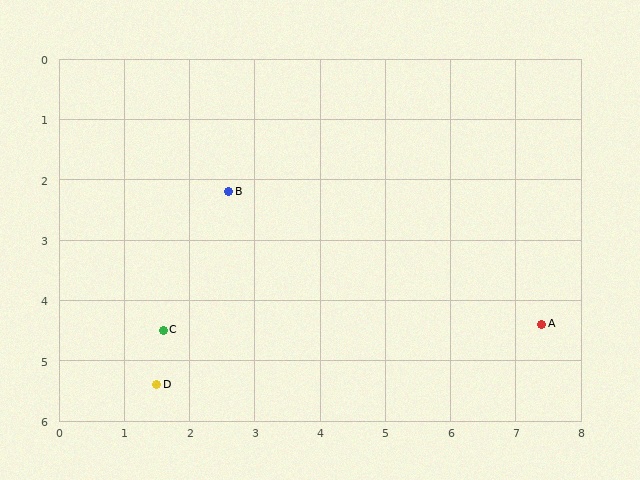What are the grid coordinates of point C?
Point C is at approximately (1.6, 4.5).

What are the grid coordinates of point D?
Point D is at approximately (1.5, 5.4).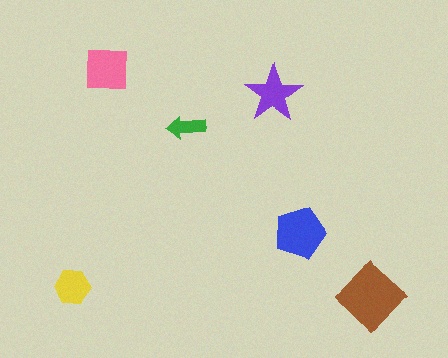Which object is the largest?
The brown diamond.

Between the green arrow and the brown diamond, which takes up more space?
The brown diamond.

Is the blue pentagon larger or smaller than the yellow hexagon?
Larger.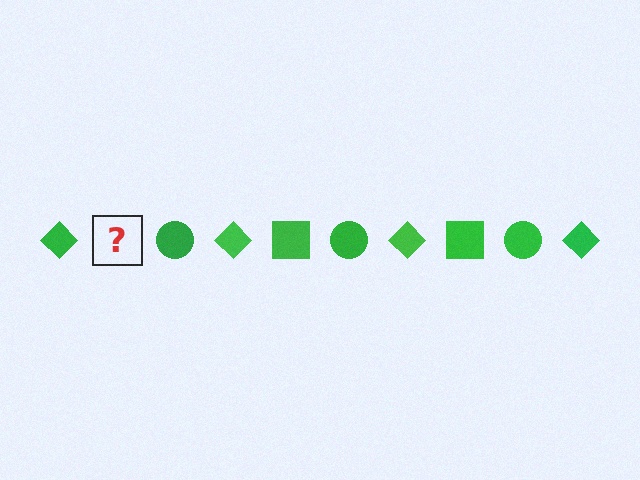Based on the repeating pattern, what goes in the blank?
The blank should be a green square.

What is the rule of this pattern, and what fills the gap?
The rule is that the pattern cycles through diamond, square, circle shapes in green. The gap should be filled with a green square.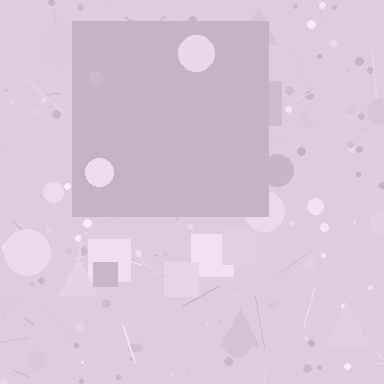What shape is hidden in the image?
A square is hidden in the image.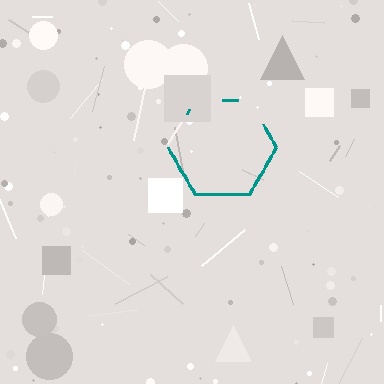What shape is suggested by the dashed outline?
The dashed outline suggests a hexagon.